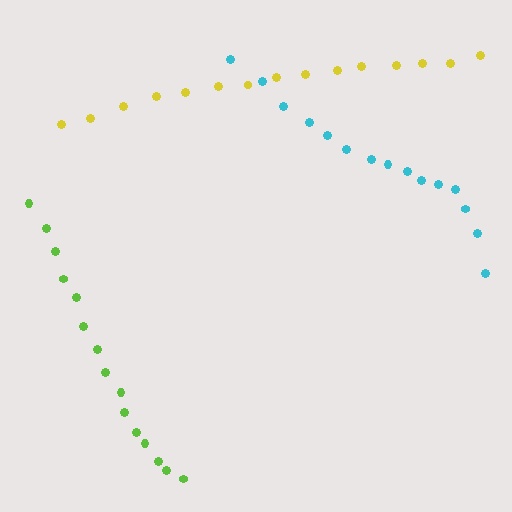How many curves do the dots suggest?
There are 3 distinct paths.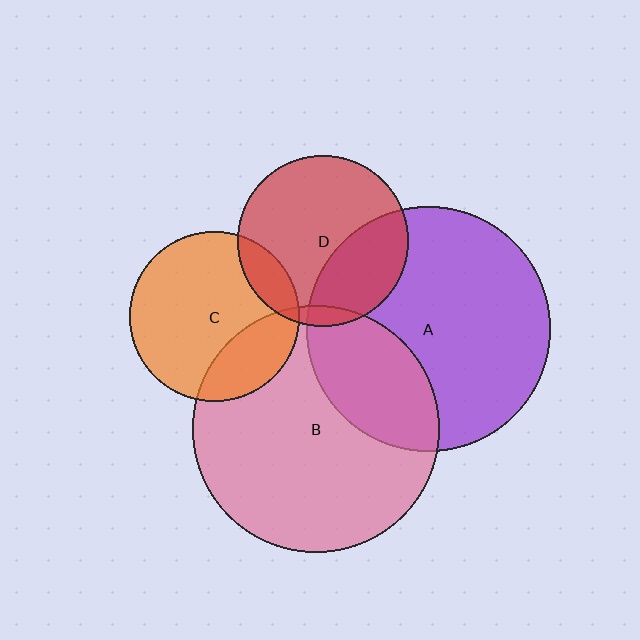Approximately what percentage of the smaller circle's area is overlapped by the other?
Approximately 30%.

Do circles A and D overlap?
Yes.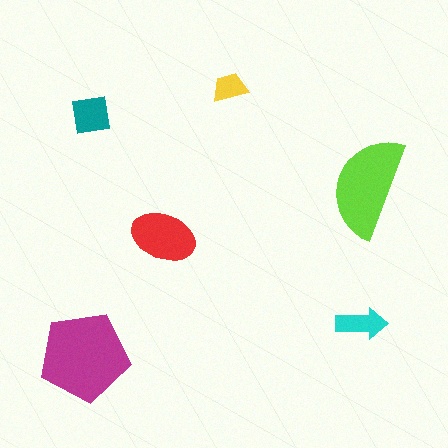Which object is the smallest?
The yellow trapezoid.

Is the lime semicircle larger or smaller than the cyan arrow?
Larger.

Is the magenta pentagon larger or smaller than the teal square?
Larger.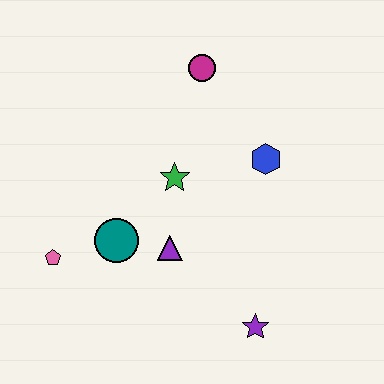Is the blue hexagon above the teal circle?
Yes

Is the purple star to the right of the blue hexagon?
No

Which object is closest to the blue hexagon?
The green star is closest to the blue hexagon.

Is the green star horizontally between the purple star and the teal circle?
Yes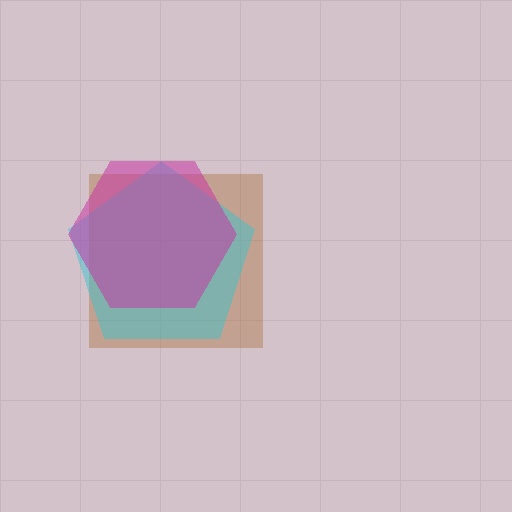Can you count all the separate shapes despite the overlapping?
Yes, there are 3 separate shapes.